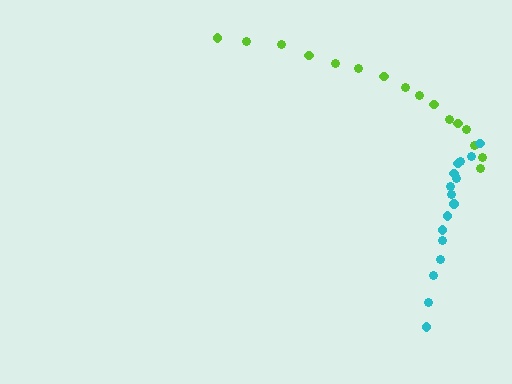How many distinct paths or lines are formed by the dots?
There are 2 distinct paths.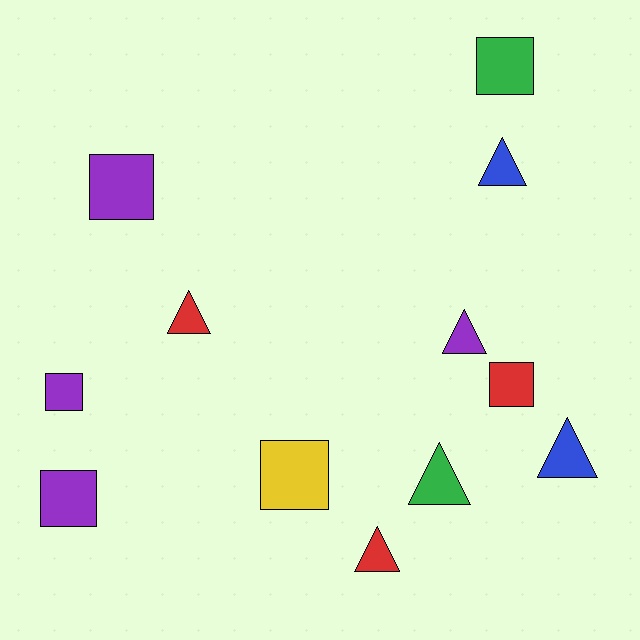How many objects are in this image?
There are 12 objects.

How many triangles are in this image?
There are 6 triangles.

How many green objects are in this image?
There are 2 green objects.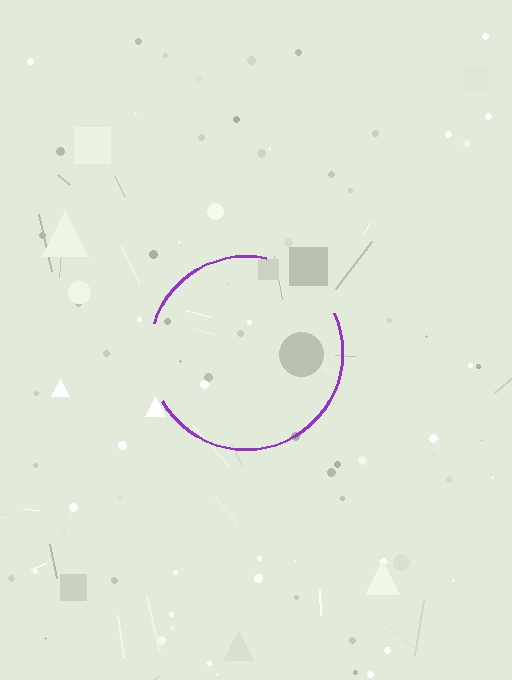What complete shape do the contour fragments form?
The contour fragments form a circle.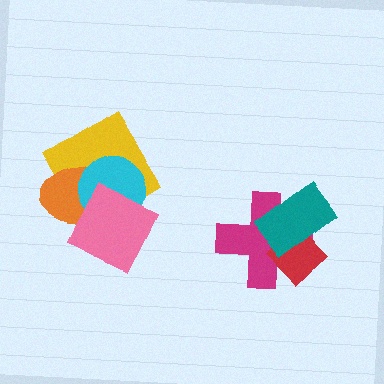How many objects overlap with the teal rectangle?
2 objects overlap with the teal rectangle.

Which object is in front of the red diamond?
The teal rectangle is in front of the red diamond.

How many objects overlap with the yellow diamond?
3 objects overlap with the yellow diamond.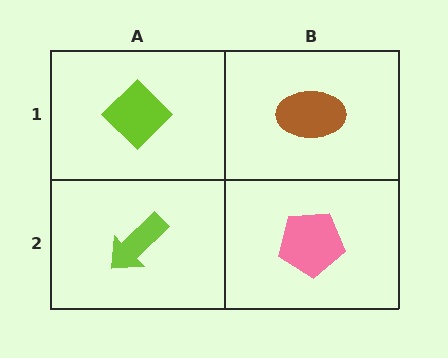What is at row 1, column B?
A brown ellipse.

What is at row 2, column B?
A pink pentagon.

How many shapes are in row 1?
2 shapes.